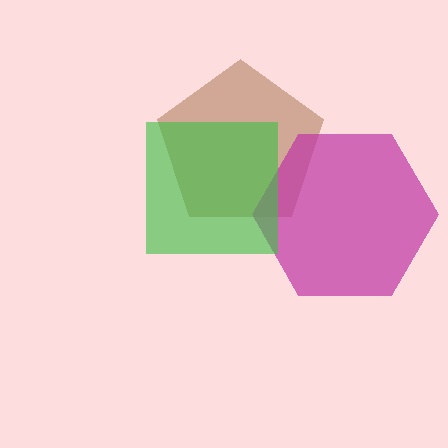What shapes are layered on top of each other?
The layered shapes are: a brown pentagon, a magenta hexagon, a green square.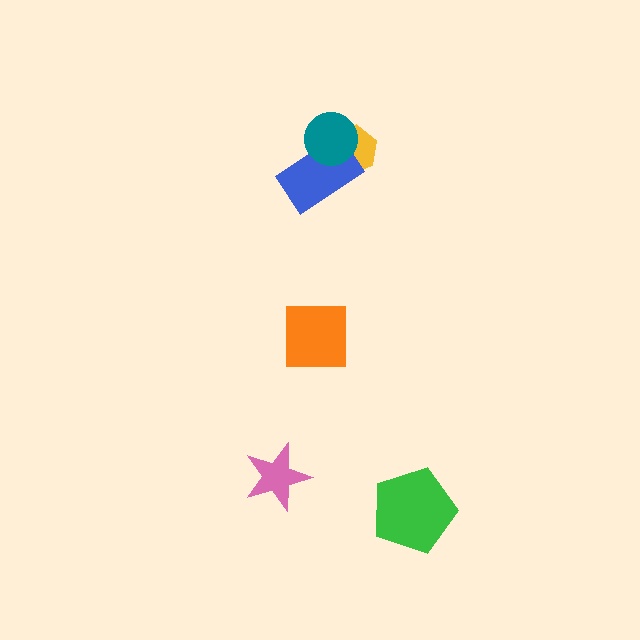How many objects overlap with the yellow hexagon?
2 objects overlap with the yellow hexagon.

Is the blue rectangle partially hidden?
Yes, it is partially covered by another shape.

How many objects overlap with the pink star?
0 objects overlap with the pink star.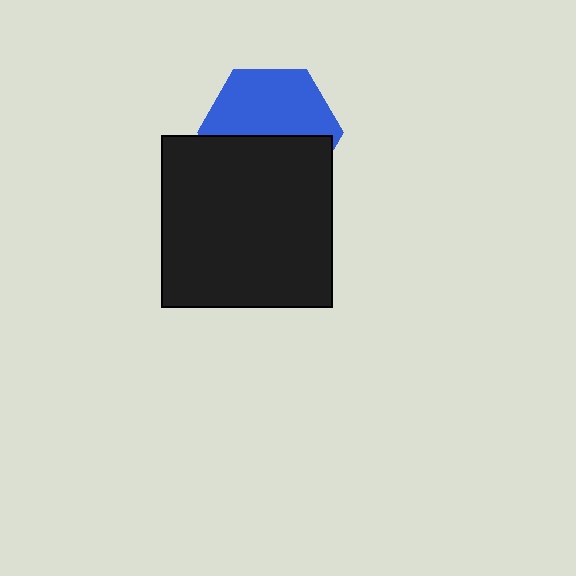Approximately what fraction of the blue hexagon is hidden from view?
Roughly 46% of the blue hexagon is hidden behind the black square.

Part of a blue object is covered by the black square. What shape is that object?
It is a hexagon.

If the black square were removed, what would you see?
You would see the complete blue hexagon.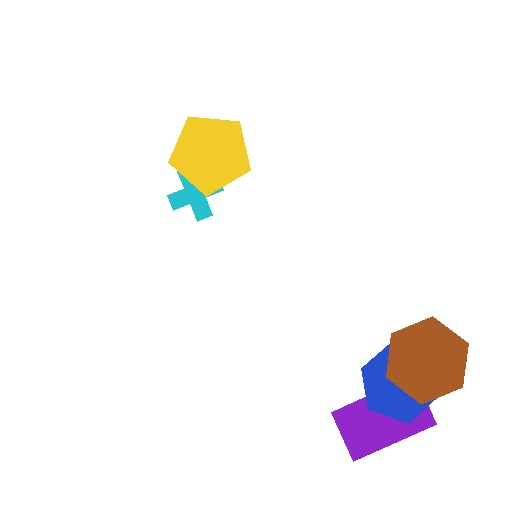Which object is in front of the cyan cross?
The yellow pentagon is in front of the cyan cross.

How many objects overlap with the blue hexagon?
2 objects overlap with the blue hexagon.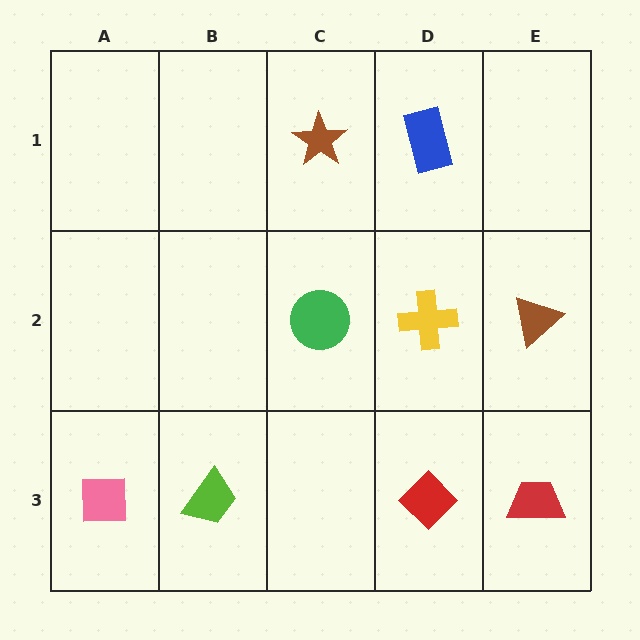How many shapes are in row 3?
4 shapes.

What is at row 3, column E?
A red trapezoid.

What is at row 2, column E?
A brown triangle.